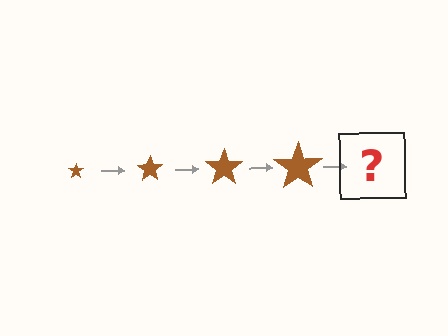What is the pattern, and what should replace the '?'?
The pattern is that the star gets progressively larger each step. The '?' should be a brown star, larger than the previous one.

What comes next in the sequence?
The next element should be a brown star, larger than the previous one.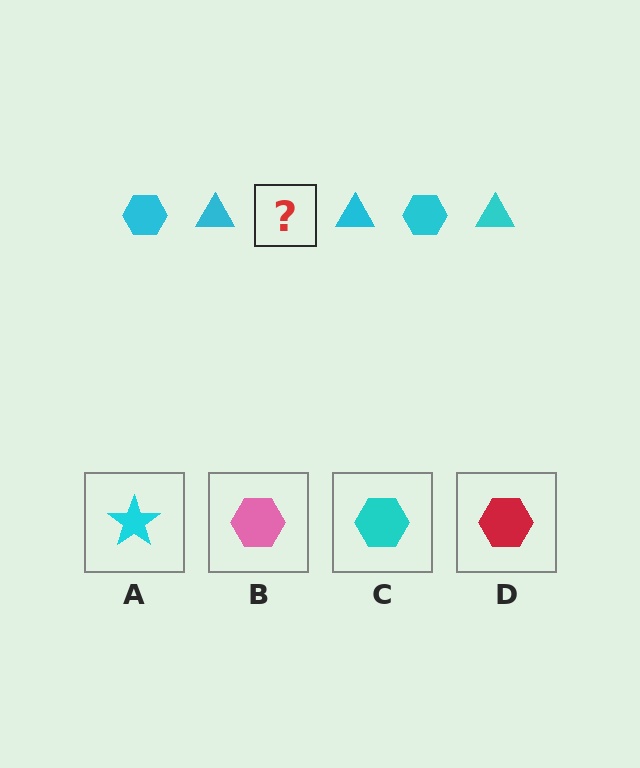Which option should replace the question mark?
Option C.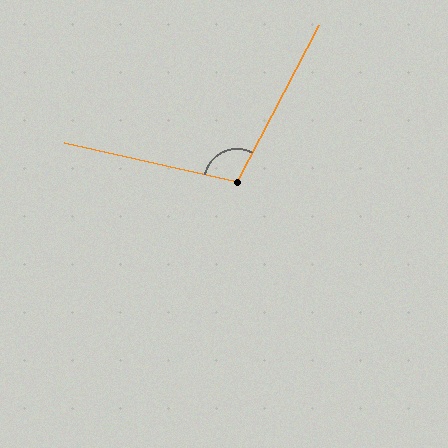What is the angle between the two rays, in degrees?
Approximately 105 degrees.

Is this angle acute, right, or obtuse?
It is obtuse.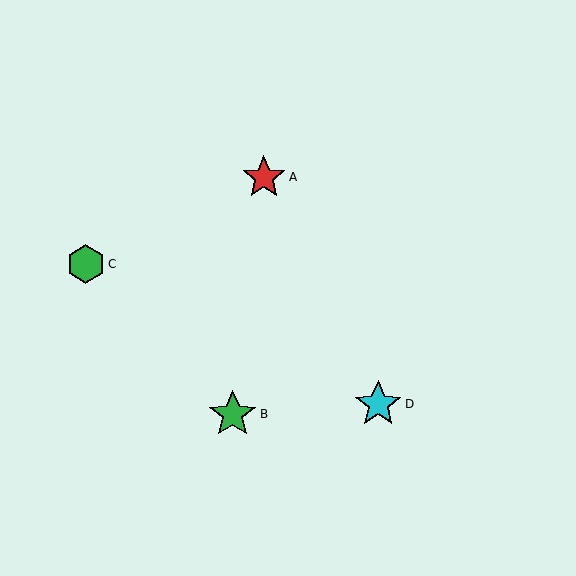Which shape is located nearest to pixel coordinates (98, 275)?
The green hexagon (labeled C) at (86, 264) is nearest to that location.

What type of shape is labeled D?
Shape D is a cyan star.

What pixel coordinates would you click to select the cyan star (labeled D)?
Click at (378, 404) to select the cyan star D.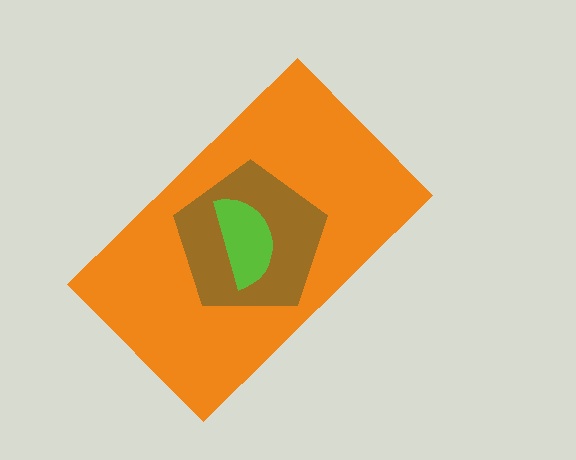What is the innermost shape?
The lime semicircle.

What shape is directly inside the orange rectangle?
The brown pentagon.